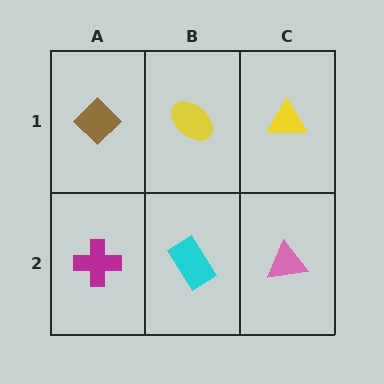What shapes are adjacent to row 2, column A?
A brown diamond (row 1, column A), a cyan rectangle (row 2, column B).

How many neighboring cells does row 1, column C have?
2.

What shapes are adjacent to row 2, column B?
A yellow ellipse (row 1, column B), a magenta cross (row 2, column A), a pink triangle (row 2, column C).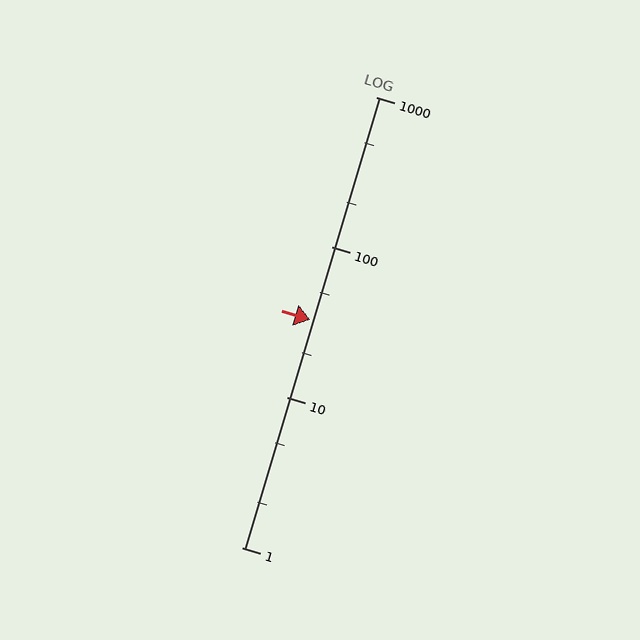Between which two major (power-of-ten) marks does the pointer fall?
The pointer is between 10 and 100.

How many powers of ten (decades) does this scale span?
The scale spans 3 decades, from 1 to 1000.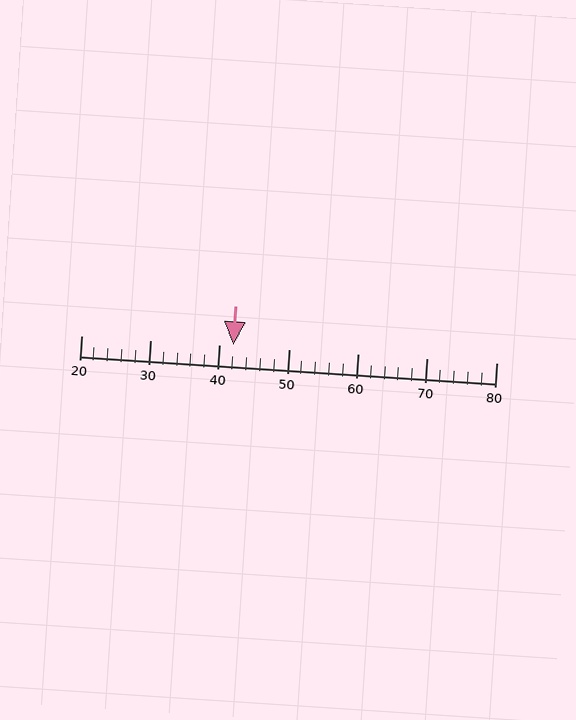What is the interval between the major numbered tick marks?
The major tick marks are spaced 10 units apart.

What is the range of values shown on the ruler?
The ruler shows values from 20 to 80.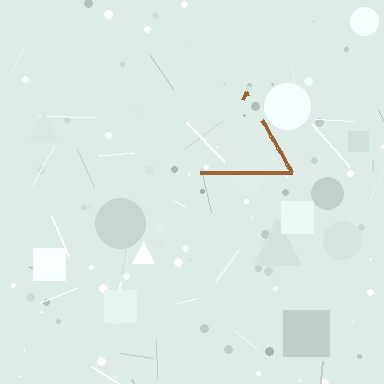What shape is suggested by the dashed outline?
The dashed outline suggests a triangle.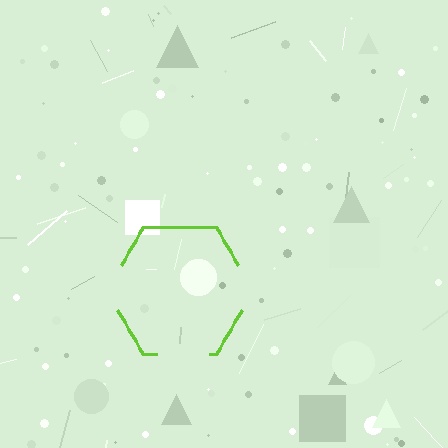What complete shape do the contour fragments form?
The contour fragments form a hexagon.